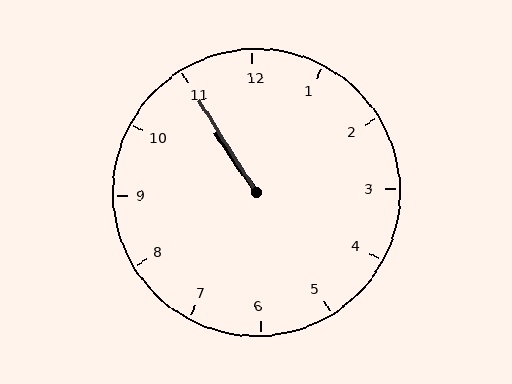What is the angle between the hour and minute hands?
Approximately 2 degrees.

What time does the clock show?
10:55.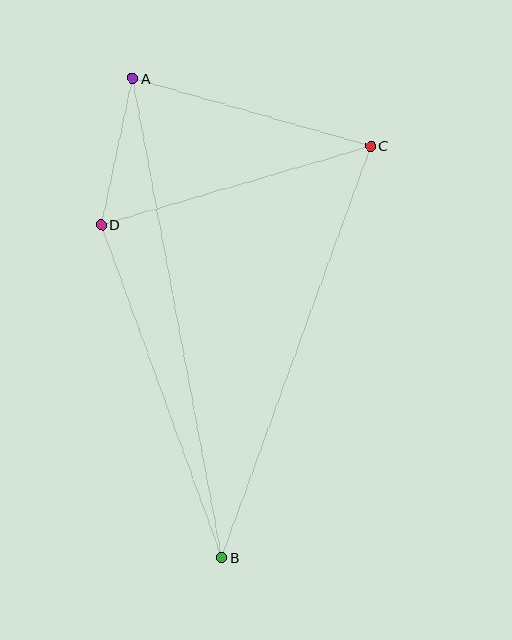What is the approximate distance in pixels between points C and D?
The distance between C and D is approximately 280 pixels.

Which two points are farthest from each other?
Points A and B are farthest from each other.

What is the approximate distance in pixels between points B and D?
The distance between B and D is approximately 354 pixels.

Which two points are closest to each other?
Points A and D are closest to each other.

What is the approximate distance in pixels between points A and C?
The distance between A and C is approximately 247 pixels.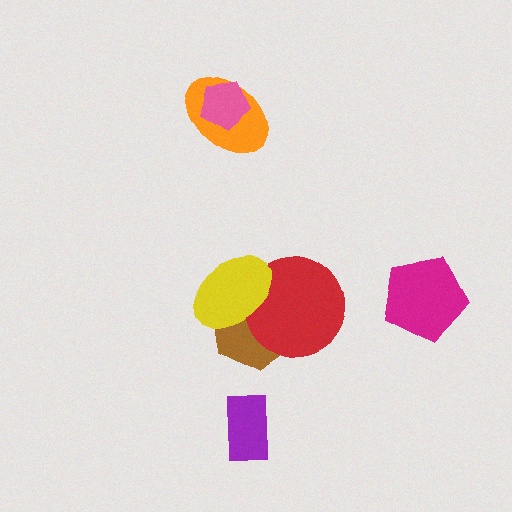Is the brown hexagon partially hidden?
Yes, it is partially covered by another shape.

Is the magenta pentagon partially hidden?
No, no other shape covers it.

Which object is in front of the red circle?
The yellow ellipse is in front of the red circle.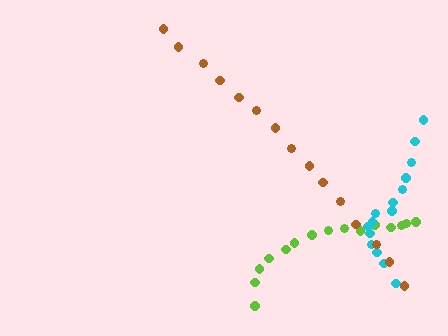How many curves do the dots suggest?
There are 3 distinct paths.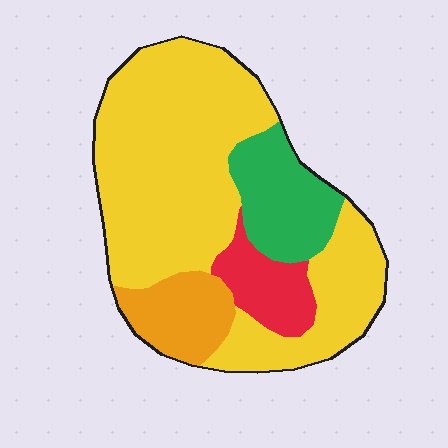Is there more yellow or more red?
Yellow.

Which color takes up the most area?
Yellow, at roughly 65%.